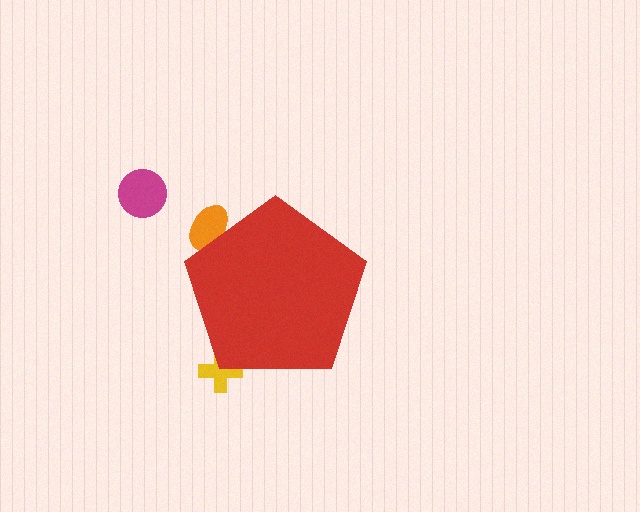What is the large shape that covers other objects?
A red pentagon.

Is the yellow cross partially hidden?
Yes, the yellow cross is partially hidden behind the red pentagon.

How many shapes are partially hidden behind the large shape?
2 shapes are partially hidden.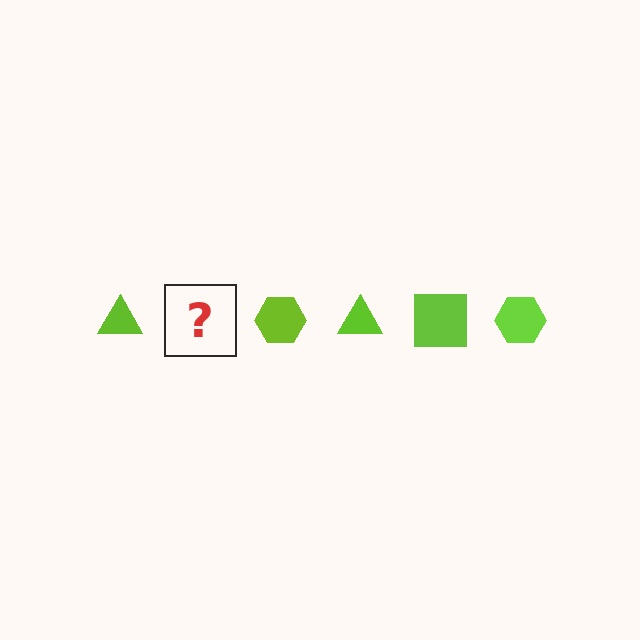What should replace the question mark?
The question mark should be replaced with a lime square.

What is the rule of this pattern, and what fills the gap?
The rule is that the pattern cycles through triangle, square, hexagon shapes in lime. The gap should be filled with a lime square.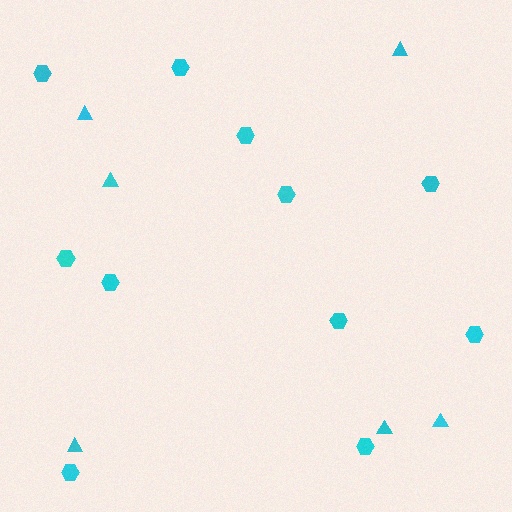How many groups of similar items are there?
There are 2 groups: one group of triangles (6) and one group of hexagons (11).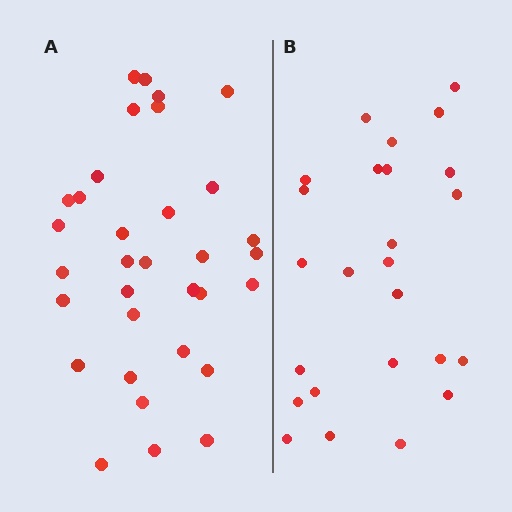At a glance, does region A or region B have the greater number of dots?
Region A (the left region) has more dots.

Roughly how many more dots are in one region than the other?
Region A has roughly 8 or so more dots than region B.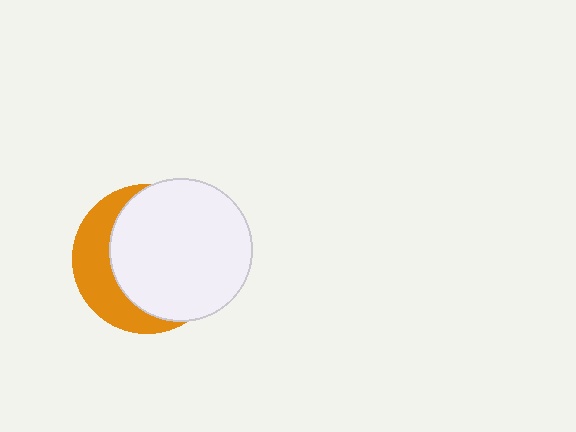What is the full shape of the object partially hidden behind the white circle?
The partially hidden object is an orange circle.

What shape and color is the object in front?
The object in front is a white circle.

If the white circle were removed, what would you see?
You would see the complete orange circle.